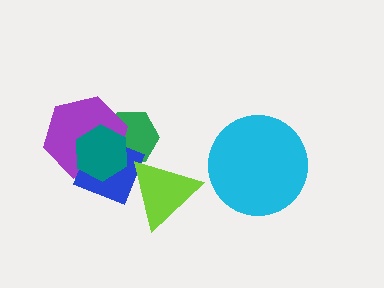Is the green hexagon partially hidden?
Yes, it is partially covered by another shape.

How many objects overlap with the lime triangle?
1 object overlaps with the lime triangle.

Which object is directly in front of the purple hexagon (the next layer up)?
The blue diamond is directly in front of the purple hexagon.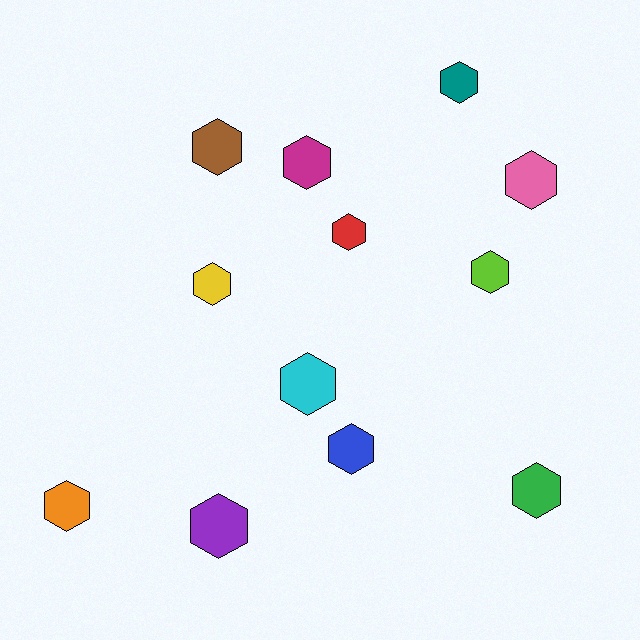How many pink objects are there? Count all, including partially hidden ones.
There is 1 pink object.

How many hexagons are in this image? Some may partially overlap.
There are 12 hexagons.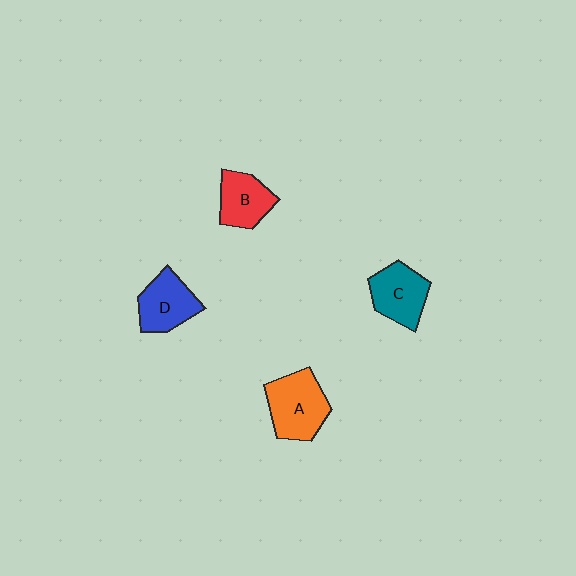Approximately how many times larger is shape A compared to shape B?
Approximately 1.4 times.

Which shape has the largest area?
Shape A (orange).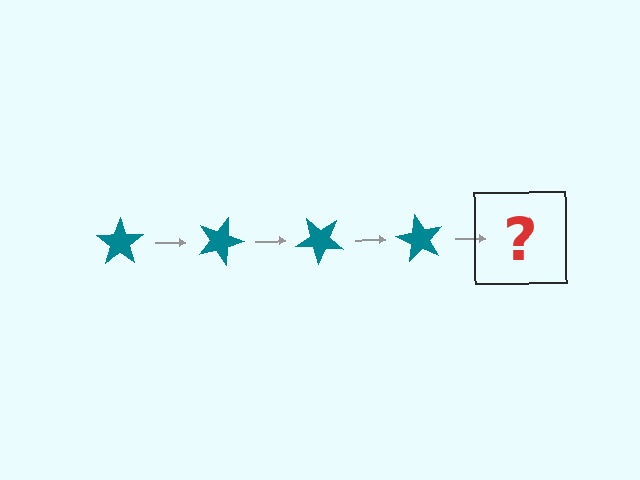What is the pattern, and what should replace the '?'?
The pattern is that the star rotates 20 degrees each step. The '?' should be a teal star rotated 80 degrees.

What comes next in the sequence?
The next element should be a teal star rotated 80 degrees.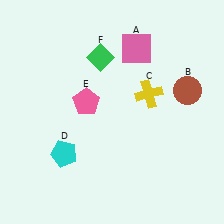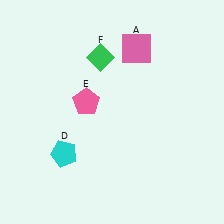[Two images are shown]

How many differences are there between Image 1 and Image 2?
There are 2 differences between the two images.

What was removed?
The brown circle (B), the yellow cross (C) were removed in Image 2.